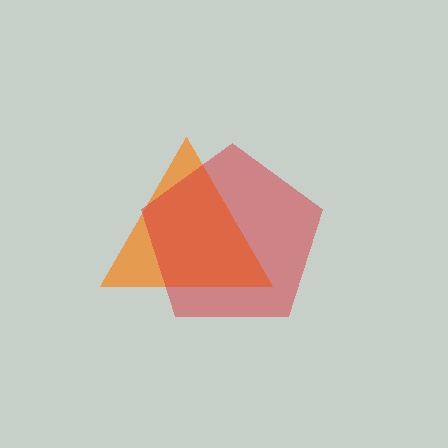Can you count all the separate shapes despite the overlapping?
Yes, there are 2 separate shapes.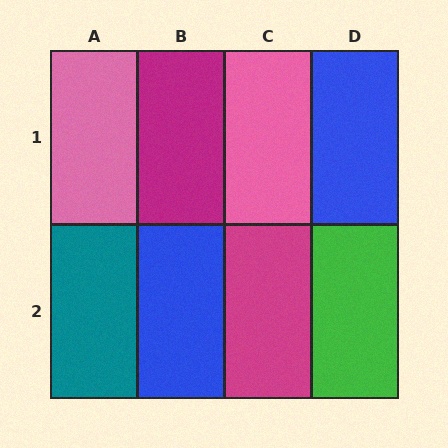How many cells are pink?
2 cells are pink.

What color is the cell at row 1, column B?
Magenta.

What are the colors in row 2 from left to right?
Teal, blue, magenta, green.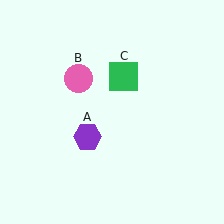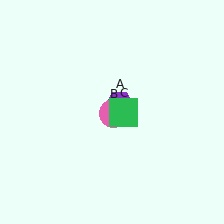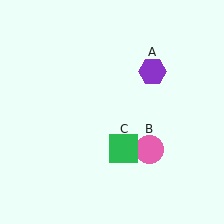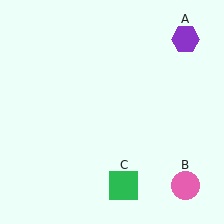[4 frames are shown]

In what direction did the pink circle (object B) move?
The pink circle (object B) moved down and to the right.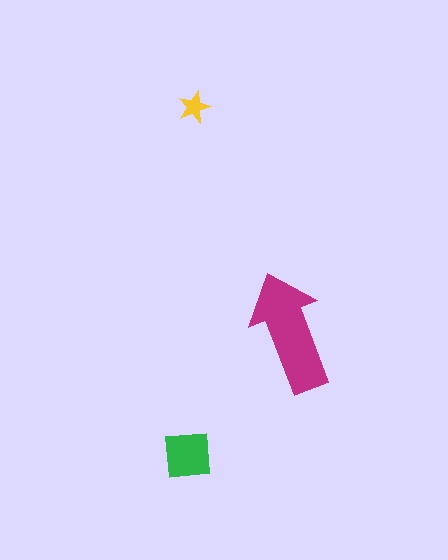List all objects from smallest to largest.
The yellow star, the green square, the magenta arrow.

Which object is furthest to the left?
The green square is leftmost.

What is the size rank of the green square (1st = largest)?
2nd.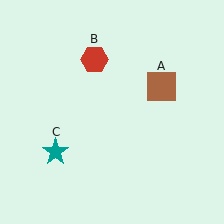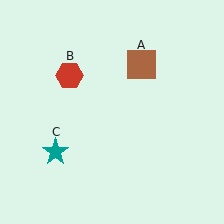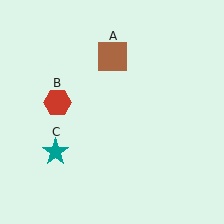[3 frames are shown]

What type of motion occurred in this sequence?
The brown square (object A), red hexagon (object B) rotated counterclockwise around the center of the scene.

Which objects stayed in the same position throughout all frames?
Teal star (object C) remained stationary.